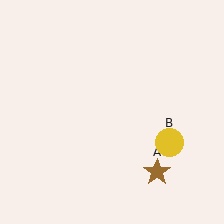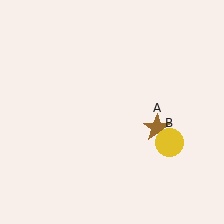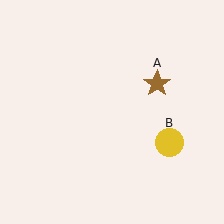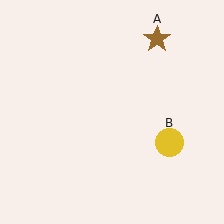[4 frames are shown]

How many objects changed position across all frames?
1 object changed position: brown star (object A).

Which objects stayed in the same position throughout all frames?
Yellow circle (object B) remained stationary.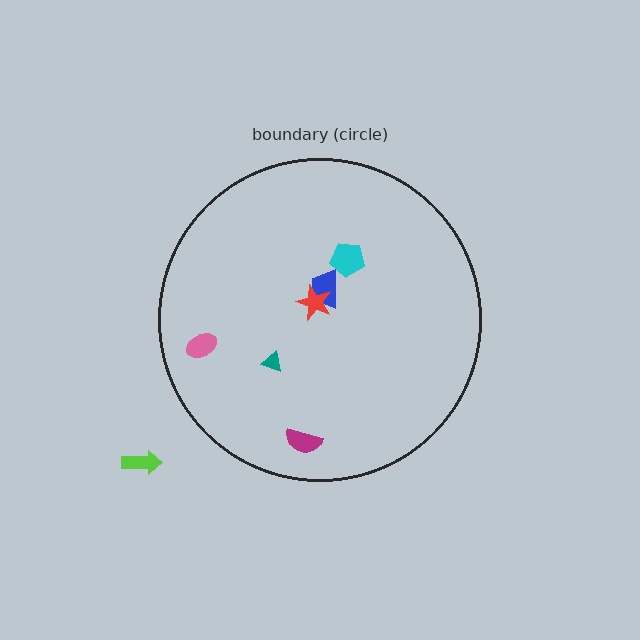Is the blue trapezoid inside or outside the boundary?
Inside.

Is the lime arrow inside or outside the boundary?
Outside.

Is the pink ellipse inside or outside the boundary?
Inside.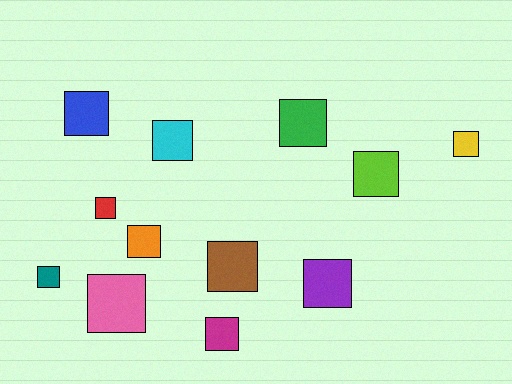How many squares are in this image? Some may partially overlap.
There are 12 squares.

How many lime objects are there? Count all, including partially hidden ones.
There is 1 lime object.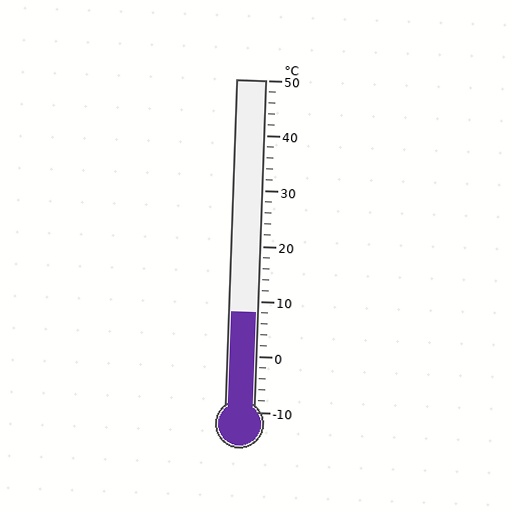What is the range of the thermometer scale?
The thermometer scale ranges from -10°C to 50°C.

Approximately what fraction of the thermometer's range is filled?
The thermometer is filled to approximately 30% of its range.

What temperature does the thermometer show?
The thermometer shows approximately 8°C.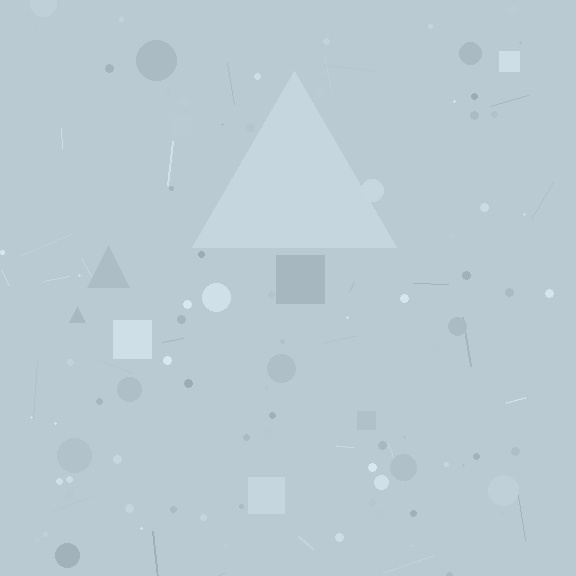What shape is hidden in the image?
A triangle is hidden in the image.